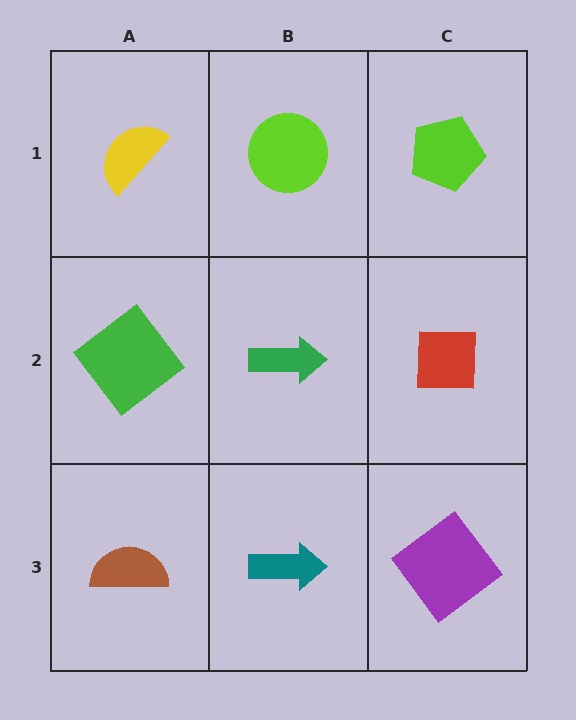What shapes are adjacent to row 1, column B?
A green arrow (row 2, column B), a yellow semicircle (row 1, column A), a lime pentagon (row 1, column C).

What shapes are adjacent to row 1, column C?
A red square (row 2, column C), a lime circle (row 1, column B).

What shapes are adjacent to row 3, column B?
A green arrow (row 2, column B), a brown semicircle (row 3, column A), a purple diamond (row 3, column C).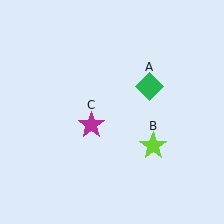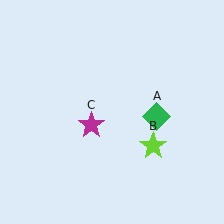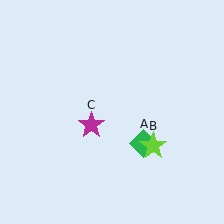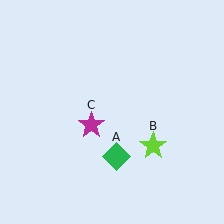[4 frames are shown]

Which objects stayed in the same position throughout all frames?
Lime star (object B) and magenta star (object C) remained stationary.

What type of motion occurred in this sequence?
The green diamond (object A) rotated clockwise around the center of the scene.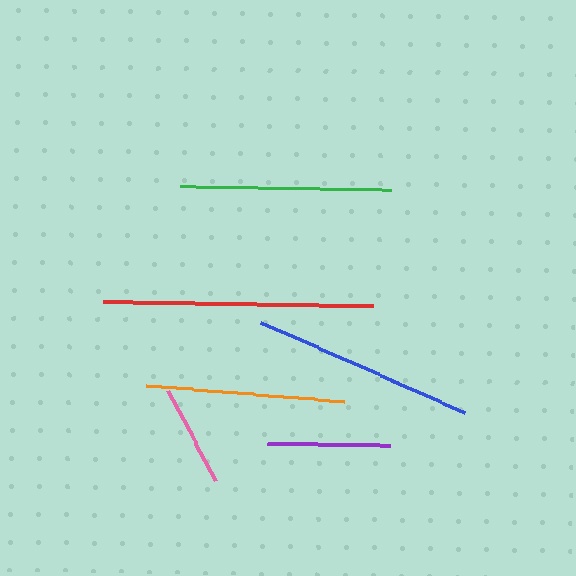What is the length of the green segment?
The green segment is approximately 212 pixels long.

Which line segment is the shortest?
The pink line is the shortest at approximately 102 pixels.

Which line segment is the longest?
The red line is the longest at approximately 270 pixels.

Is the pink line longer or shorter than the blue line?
The blue line is longer than the pink line.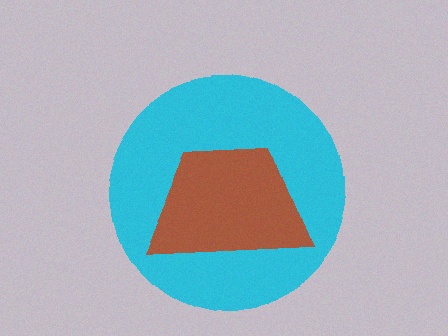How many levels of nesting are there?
2.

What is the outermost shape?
The cyan circle.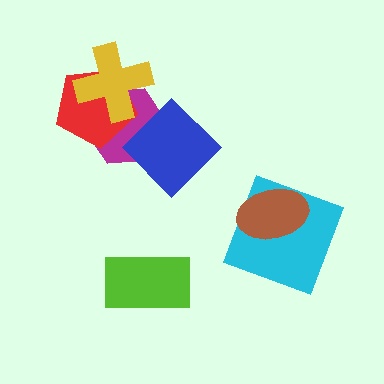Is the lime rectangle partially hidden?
No, no other shape covers it.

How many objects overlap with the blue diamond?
1 object overlaps with the blue diamond.